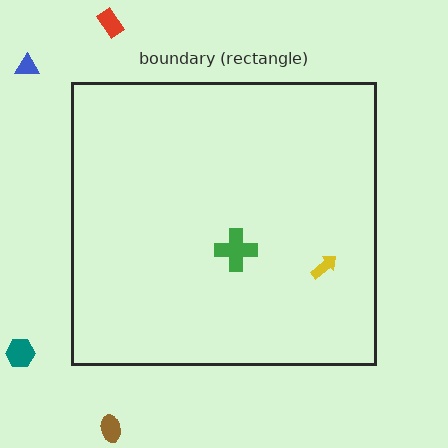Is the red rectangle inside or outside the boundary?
Outside.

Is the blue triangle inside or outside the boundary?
Outside.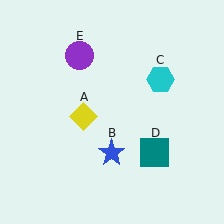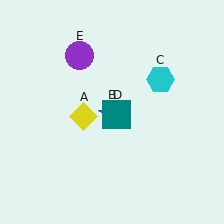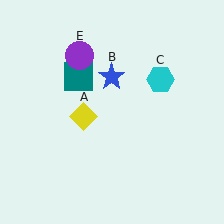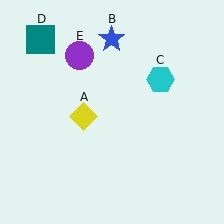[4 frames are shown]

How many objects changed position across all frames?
2 objects changed position: blue star (object B), teal square (object D).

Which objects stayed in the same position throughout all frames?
Yellow diamond (object A) and cyan hexagon (object C) and purple circle (object E) remained stationary.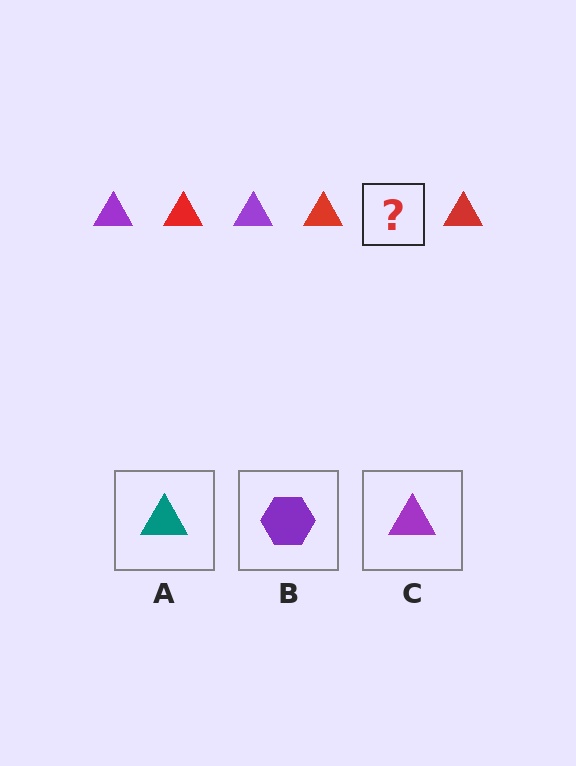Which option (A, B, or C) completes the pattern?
C.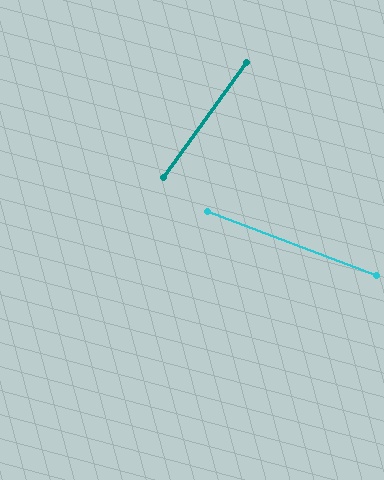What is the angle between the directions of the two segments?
Approximately 75 degrees.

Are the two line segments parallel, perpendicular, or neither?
Neither parallel nor perpendicular — they differ by about 75°.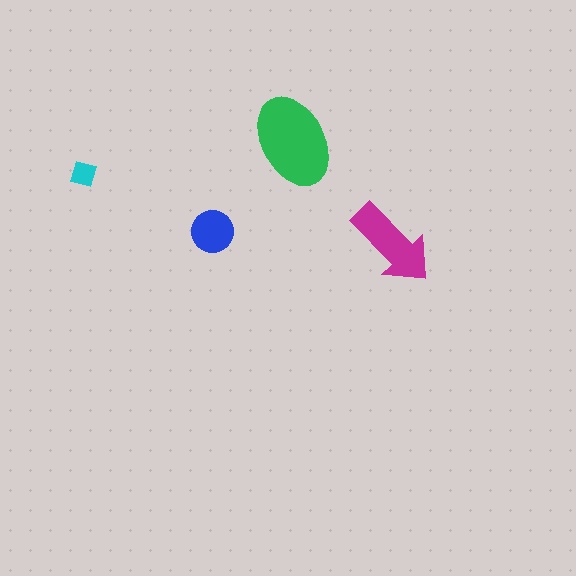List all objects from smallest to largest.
The cyan diamond, the blue circle, the magenta arrow, the green ellipse.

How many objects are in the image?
There are 4 objects in the image.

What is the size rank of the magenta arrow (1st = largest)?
2nd.